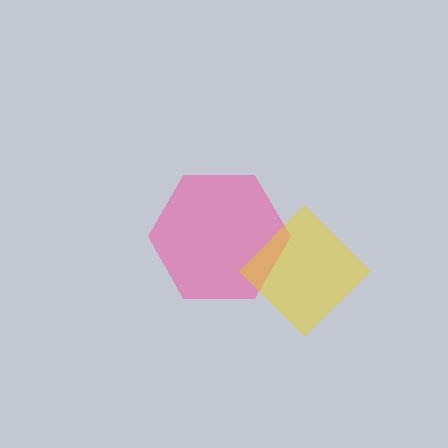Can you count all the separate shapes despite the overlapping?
Yes, there are 2 separate shapes.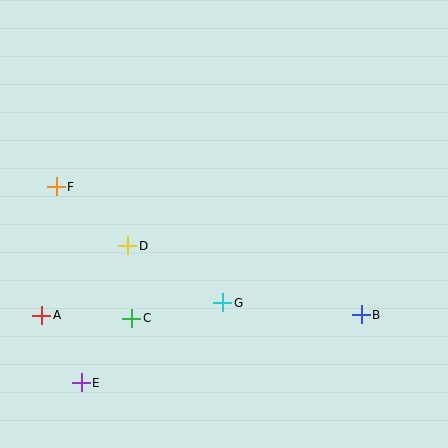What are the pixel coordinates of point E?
Point E is at (81, 383).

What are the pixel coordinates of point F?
Point F is at (56, 187).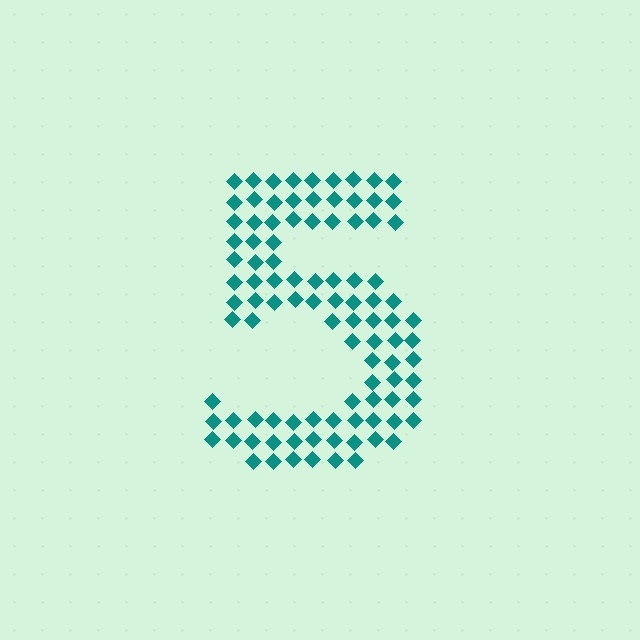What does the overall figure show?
The overall figure shows the digit 5.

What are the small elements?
The small elements are diamonds.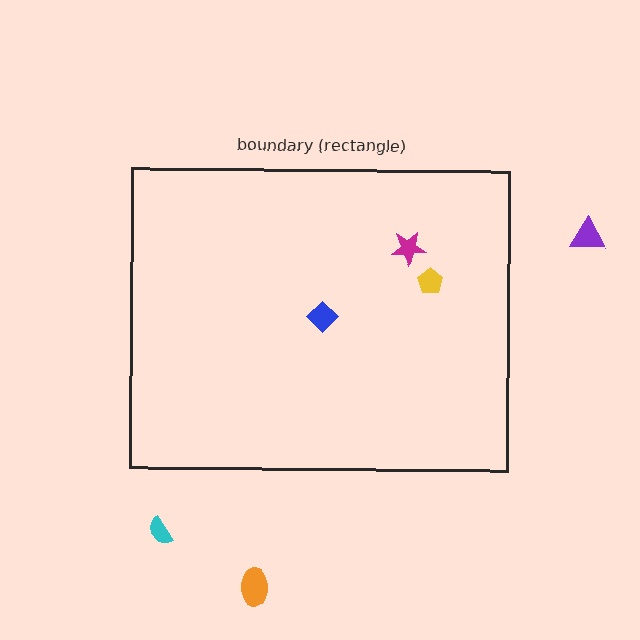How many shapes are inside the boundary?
3 inside, 3 outside.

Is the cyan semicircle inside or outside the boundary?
Outside.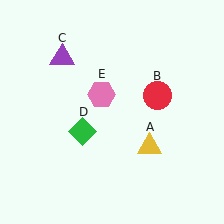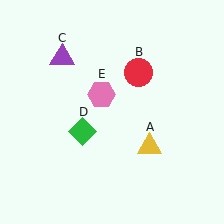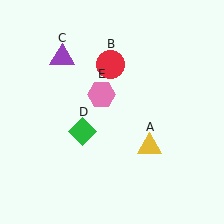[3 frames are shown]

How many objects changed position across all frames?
1 object changed position: red circle (object B).